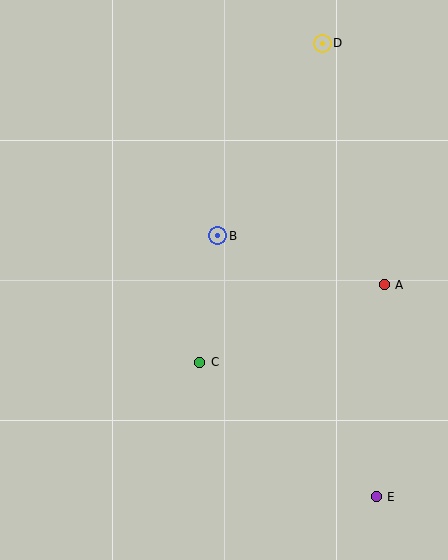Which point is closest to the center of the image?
Point B at (218, 236) is closest to the center.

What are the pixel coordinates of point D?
Point D is at (322, 43).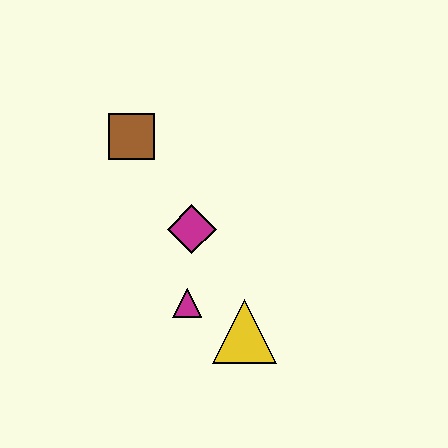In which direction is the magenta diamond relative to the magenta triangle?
The magenta diamond is above the magenta triangle.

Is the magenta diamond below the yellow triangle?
No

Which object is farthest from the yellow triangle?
The brown square is farthest from the yellow triangle.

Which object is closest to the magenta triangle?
The yellow triangle is closest to the magenta triangle.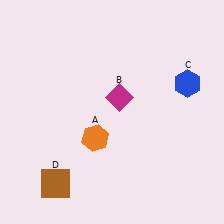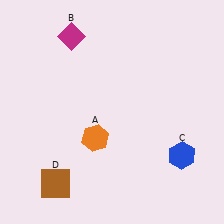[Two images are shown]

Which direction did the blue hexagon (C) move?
The blue hexagon (C) moved down.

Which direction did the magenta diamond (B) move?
The magenta diamond (B) moved up.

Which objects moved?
The objects that moved are: the magenta diamond (B), the blue hexagon (C).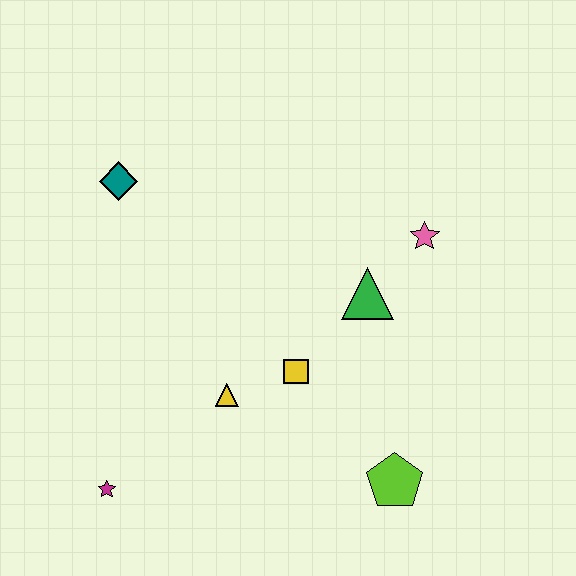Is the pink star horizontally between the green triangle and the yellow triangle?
No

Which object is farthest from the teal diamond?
The lime pentagon is farthest from the teal diamond.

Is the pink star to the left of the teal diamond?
No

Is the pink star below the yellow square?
No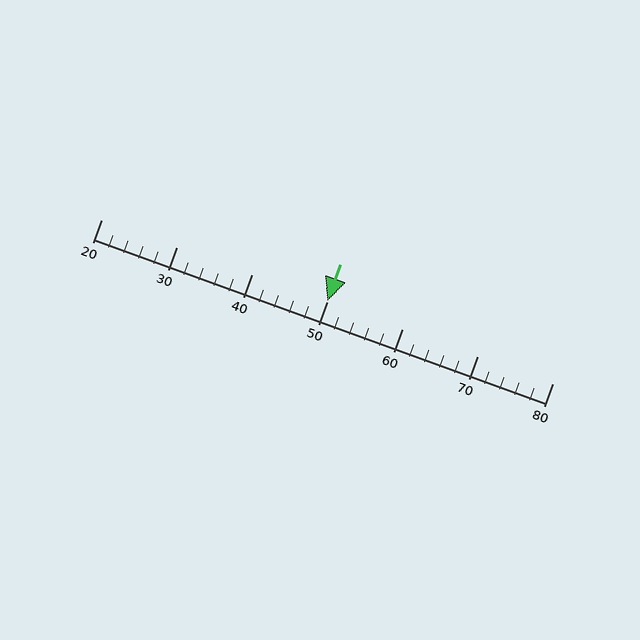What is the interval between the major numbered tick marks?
The major tick marks are spaced 10 units apart.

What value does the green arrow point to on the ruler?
The green arrow points to approximately 50.